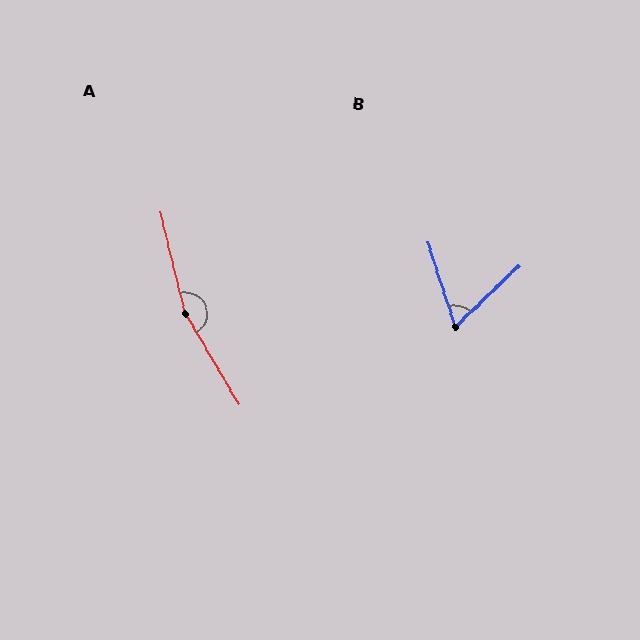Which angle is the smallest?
B, at approximately 65 degrees.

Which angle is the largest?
A, at approximately 163 degrees.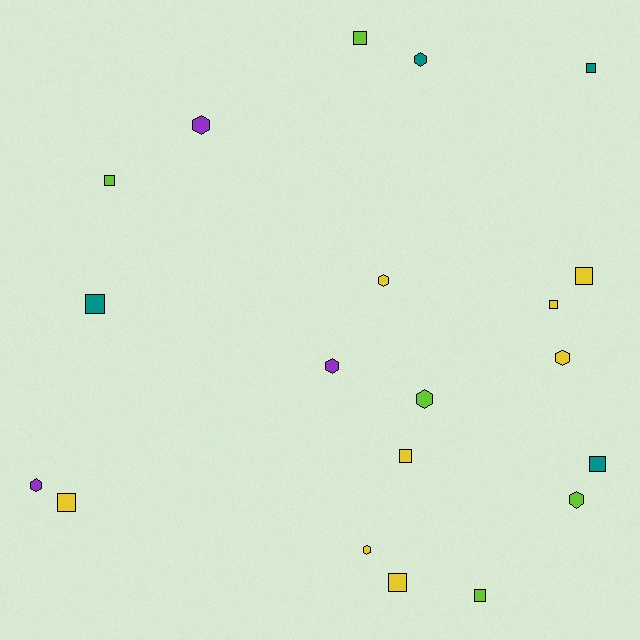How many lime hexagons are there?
There are 2 lime hexagons.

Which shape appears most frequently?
Square, with 11 objects.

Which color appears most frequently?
Yellow, with 8 objects.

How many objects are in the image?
There are 20 objects.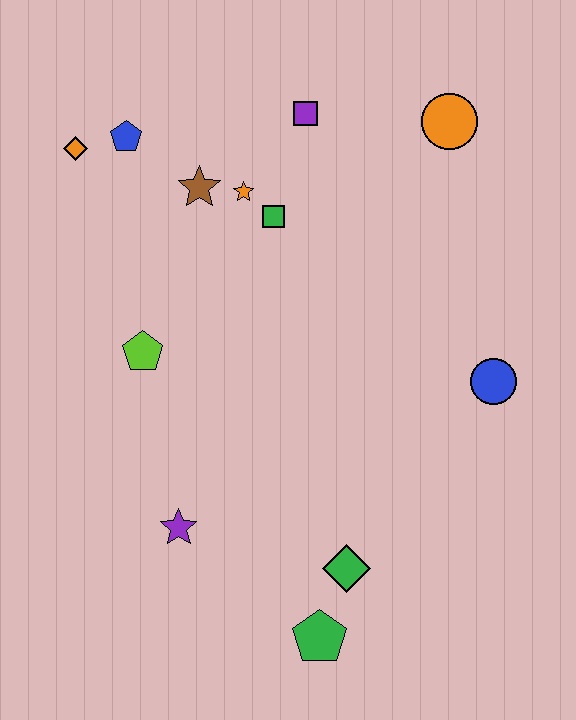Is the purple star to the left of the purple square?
Yes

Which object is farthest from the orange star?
The green pentagon is farthest from the orange star.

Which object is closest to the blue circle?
The green diamond is closest to the blue circle.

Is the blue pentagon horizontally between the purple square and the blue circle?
No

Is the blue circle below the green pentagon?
No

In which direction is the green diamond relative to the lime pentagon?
The green diamond is below the lime pentagon.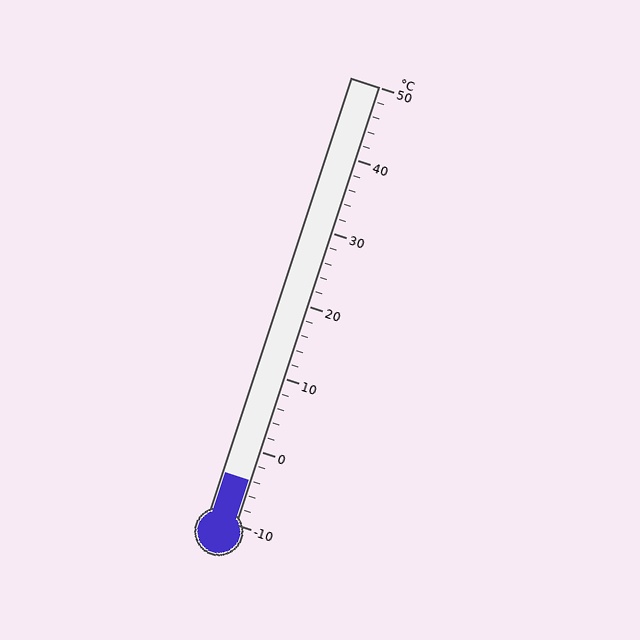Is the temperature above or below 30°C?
The temperature is below 30°C.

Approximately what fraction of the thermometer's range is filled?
The thermometer is filled to approximately 10% of its range.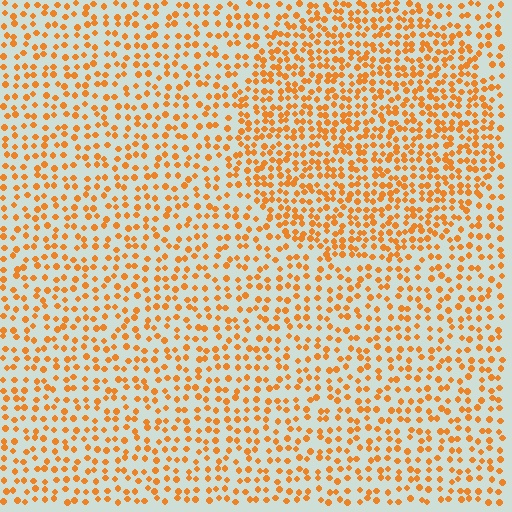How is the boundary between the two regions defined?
The boundary is defined by a change in element density (approximately 1.6x ratio). All elements are the same color, size, and shape.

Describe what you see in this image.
The image contains small orange elements arranged at two different densities. A circle-shaped region is visible where the elements are more densely packed than the surrounding area.